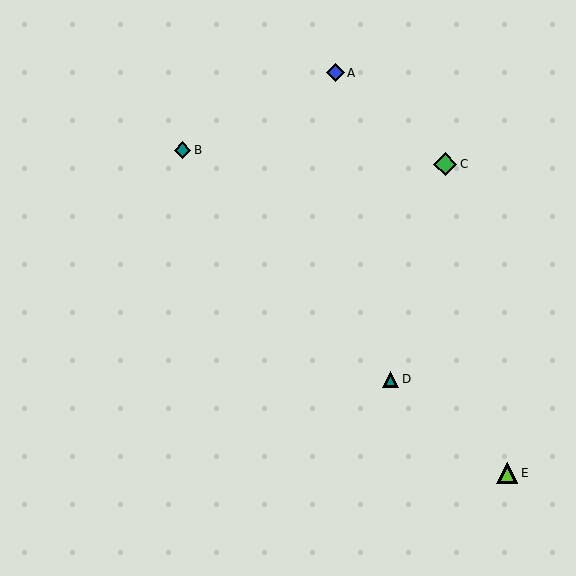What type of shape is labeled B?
Shape B is a teal diamond.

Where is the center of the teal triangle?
The center of the teal triangle is at (391, 379).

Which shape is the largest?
The green diamond (labeled C) is the largest.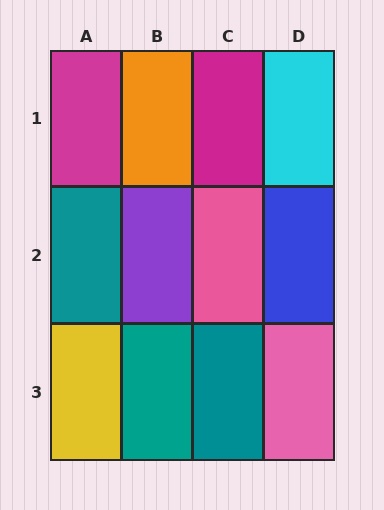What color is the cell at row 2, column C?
Pink.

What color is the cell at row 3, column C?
Teal.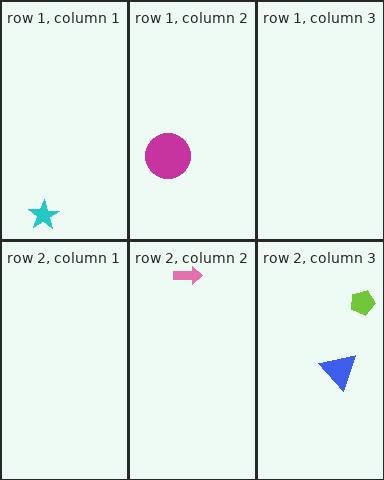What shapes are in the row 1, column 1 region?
The cyan star.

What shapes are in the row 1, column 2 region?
The magenta circle.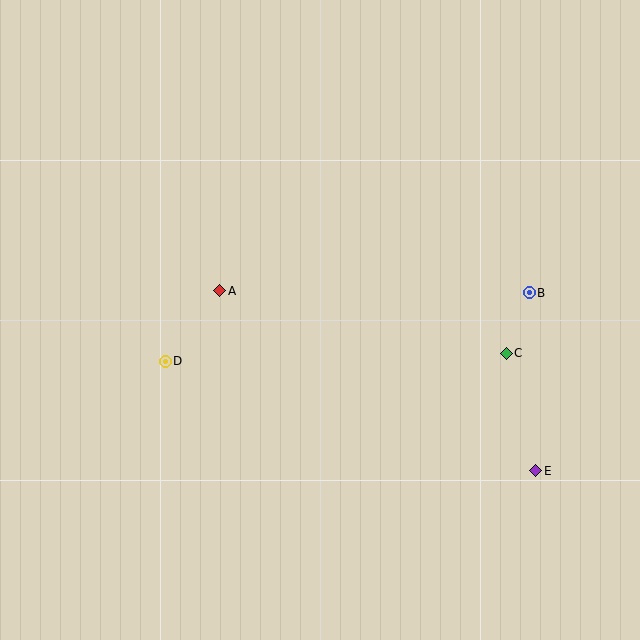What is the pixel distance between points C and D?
The distance between C and D is 341 pixels.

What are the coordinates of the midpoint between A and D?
The midpoint between A and D is at (192, 326).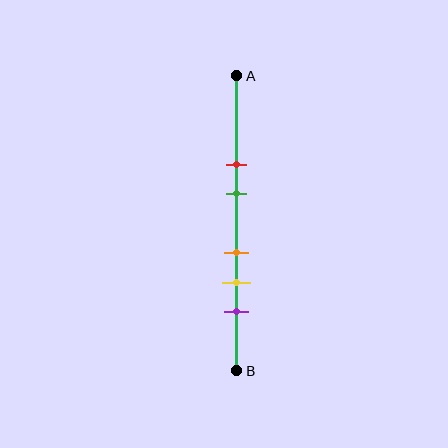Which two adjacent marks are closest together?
The orange and yellow marks are the closest adjacent pair.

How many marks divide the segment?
There are 5 marks dividing the segment.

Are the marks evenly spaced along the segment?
No, the marks are not evenly spaced.